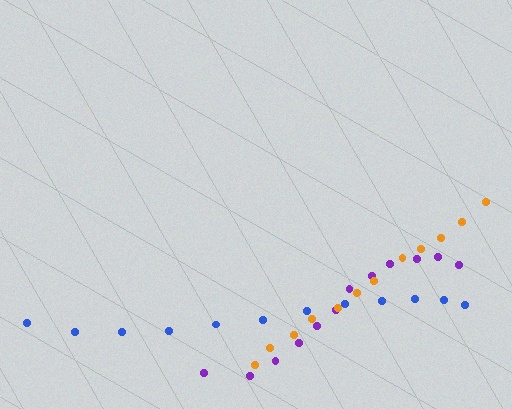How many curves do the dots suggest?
There are 3 distinct paths.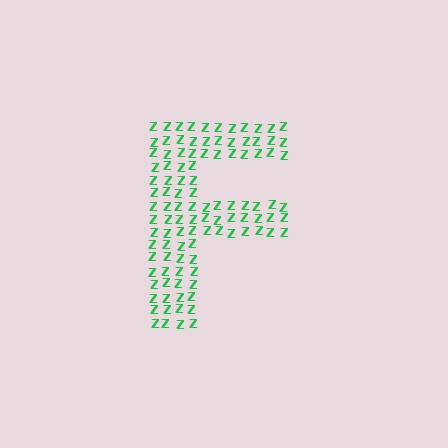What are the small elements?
The small elements are letter Z's.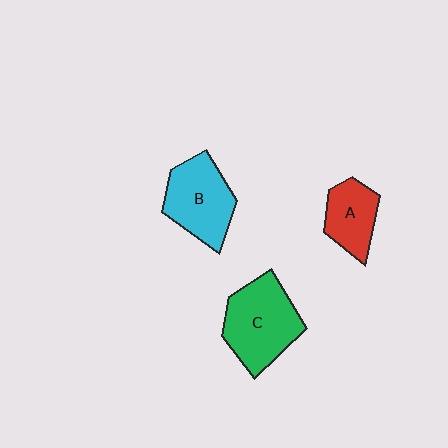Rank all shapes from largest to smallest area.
From largest to smallest: C (green), B (cyan), A (red).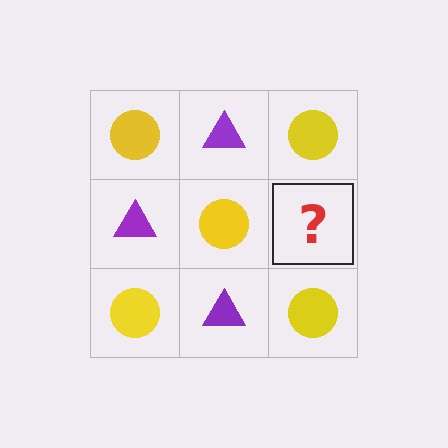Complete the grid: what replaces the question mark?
The question mark should be replaced with a purple triangle.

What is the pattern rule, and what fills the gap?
The rule is that it alternates yellow circle and purple triangle in a checkerboard pattern. The gap should be filled with a purple triangle.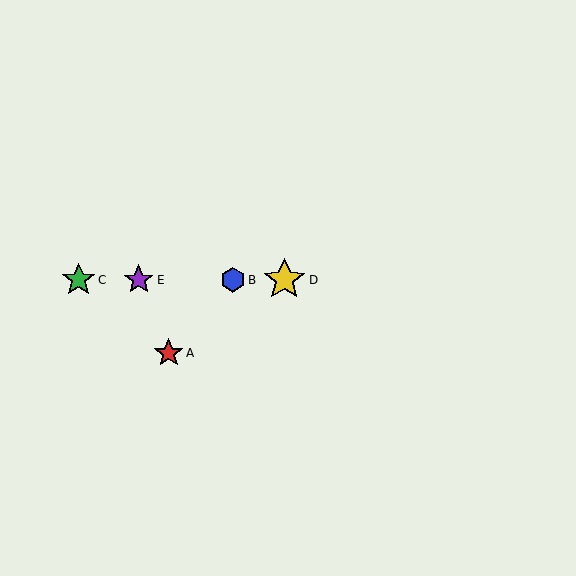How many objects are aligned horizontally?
4 objects (B, C, D, E) are aligned horizontally.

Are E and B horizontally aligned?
Yes, both are at y≈280.